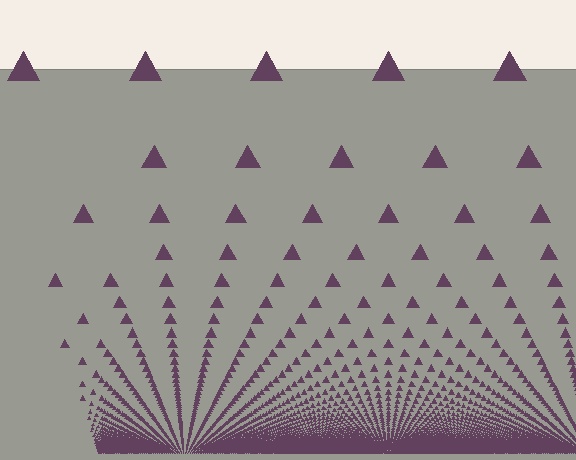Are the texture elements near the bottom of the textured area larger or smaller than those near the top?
Smaller. The gradient is inverted — elements near the bottom are smaller and denser.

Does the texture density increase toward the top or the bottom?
Density increases toward the bottom.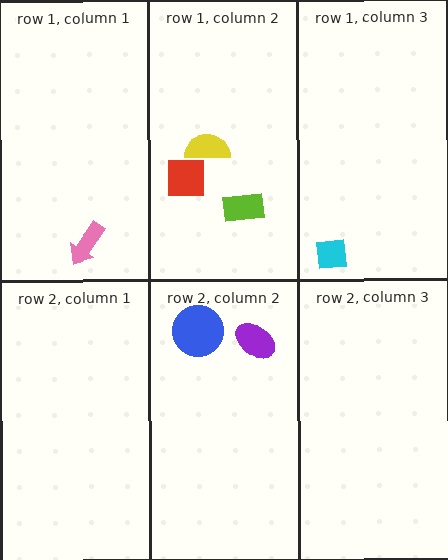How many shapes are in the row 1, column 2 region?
3.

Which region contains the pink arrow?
The row 1, column 1 region.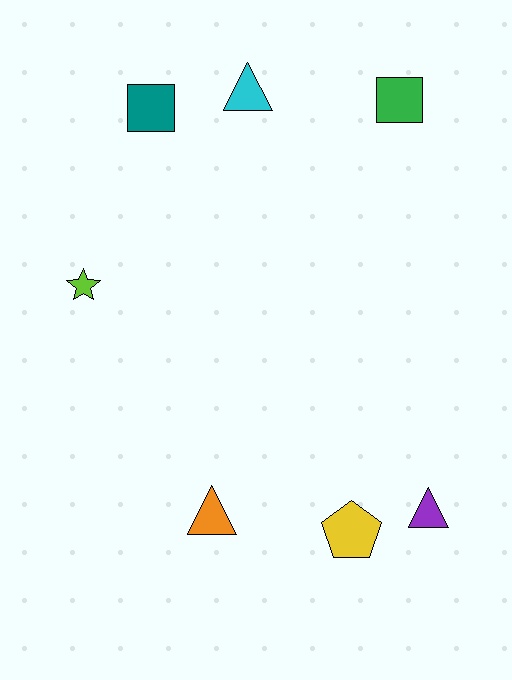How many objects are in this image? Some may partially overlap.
There are 7 objects.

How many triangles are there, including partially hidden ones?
There are 3 triangles.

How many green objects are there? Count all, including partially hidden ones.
There is 1 green object.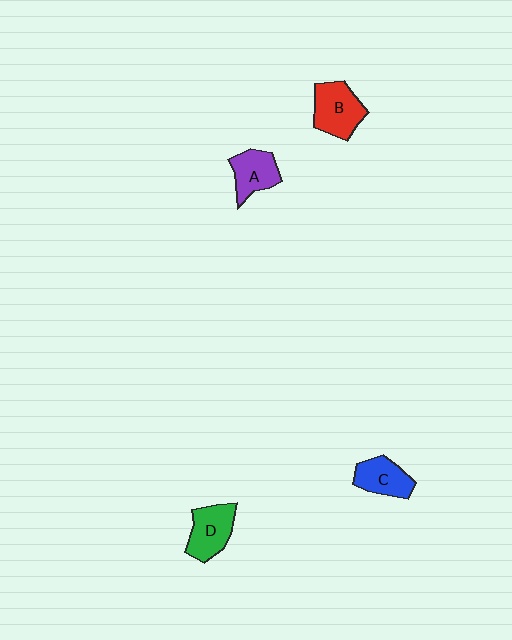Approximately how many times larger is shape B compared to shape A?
Approximately 1.2 times.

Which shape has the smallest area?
Shape C (blue).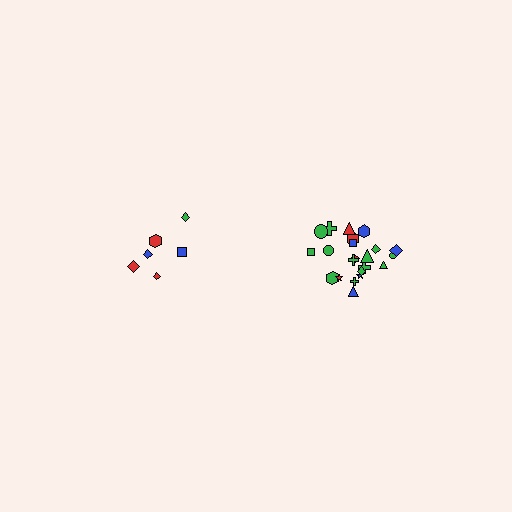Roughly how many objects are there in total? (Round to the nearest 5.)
Roughly 30 objects in total.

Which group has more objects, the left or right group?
The right group.